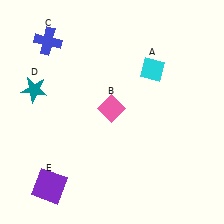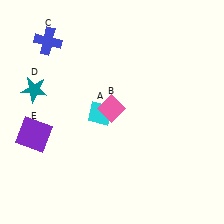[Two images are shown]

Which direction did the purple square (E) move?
The purple square (E) moved up.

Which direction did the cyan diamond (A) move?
The cyan diamond (A) moved left.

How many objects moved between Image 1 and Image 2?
2 objects moved between the two images.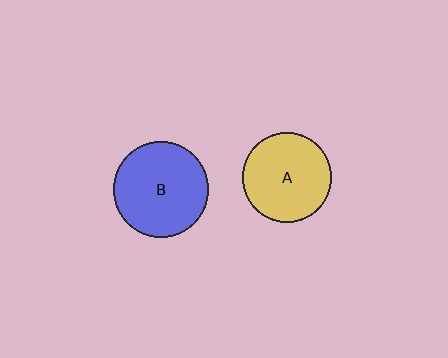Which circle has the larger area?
Circle B (blue).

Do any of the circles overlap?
No, none of the circles overlap.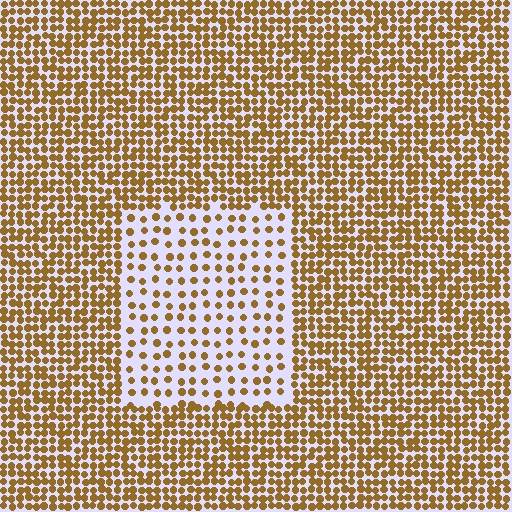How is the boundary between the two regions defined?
The boundary is defined by a change in element density (approximately 2.4x ratio). All elements are the same color, size, and shape.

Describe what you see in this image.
The image contains small brown elements arranged at two different densities. A rectangle-shaped region is visible where the elements are less densely packed than the surrounding area.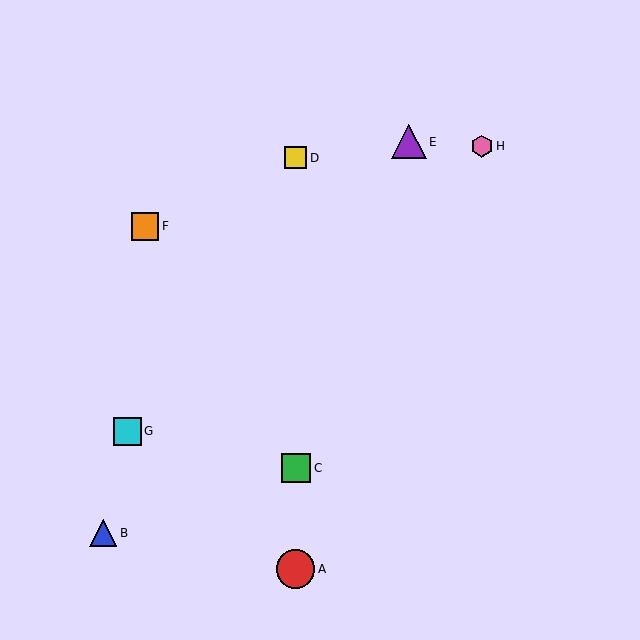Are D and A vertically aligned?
Yes, both are at x≈296.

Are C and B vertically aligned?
No, C is at x≈296 and B is at x≈103.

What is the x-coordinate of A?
Object A is at x≈296.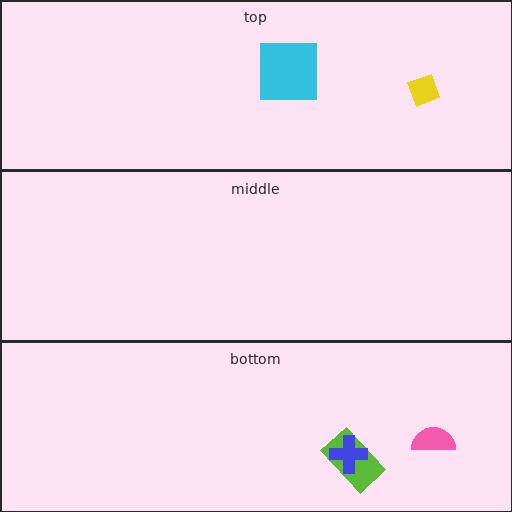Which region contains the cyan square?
The top region.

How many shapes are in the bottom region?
3.